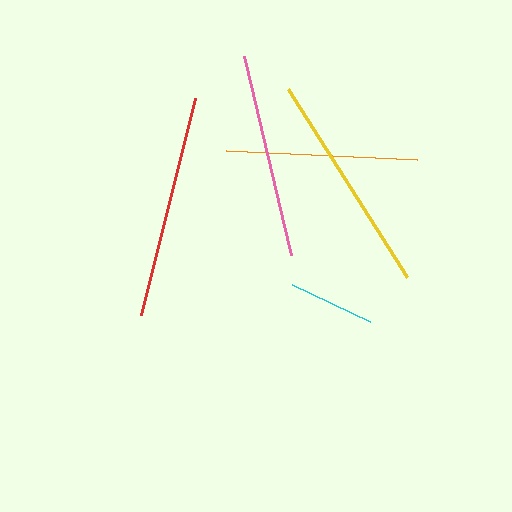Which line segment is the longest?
The red line is the longest at approximately 224 pixels.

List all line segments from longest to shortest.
From longest to shortest: red, yellow, pink, orange, cyan.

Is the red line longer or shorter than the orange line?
The red line is longer than the orange line.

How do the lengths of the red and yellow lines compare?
The red and yellow lines are approximately the same length.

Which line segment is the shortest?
The cyan line is the shortest at approximately 87 pixels.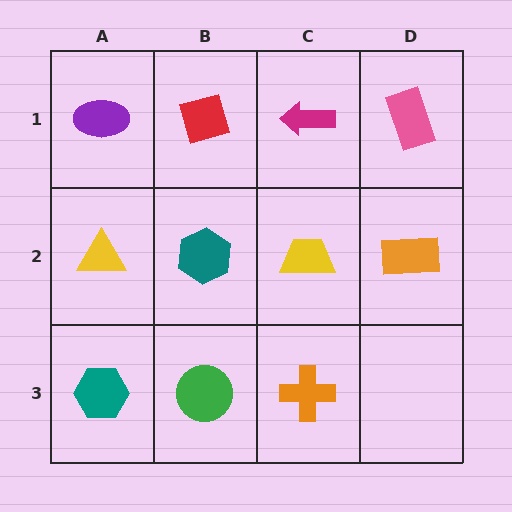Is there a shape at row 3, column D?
No, that cell is empty.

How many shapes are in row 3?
3 shapes.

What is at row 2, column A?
A yellow triangle.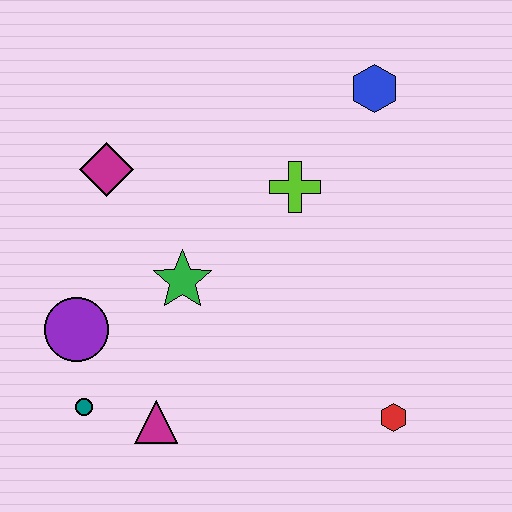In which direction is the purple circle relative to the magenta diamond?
The purple circle is below the magenta diamond.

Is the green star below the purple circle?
No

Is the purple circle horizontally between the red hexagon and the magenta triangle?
No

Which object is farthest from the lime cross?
The teal circle is farthest from the lime cross.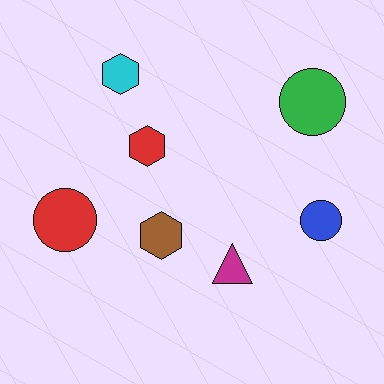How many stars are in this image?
There are no stars.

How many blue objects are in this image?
There is 1 blue object.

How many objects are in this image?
There are 7 objects.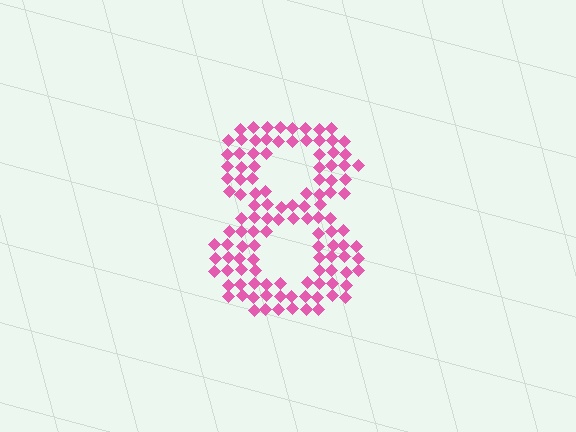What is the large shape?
The large shape is the digit 8.